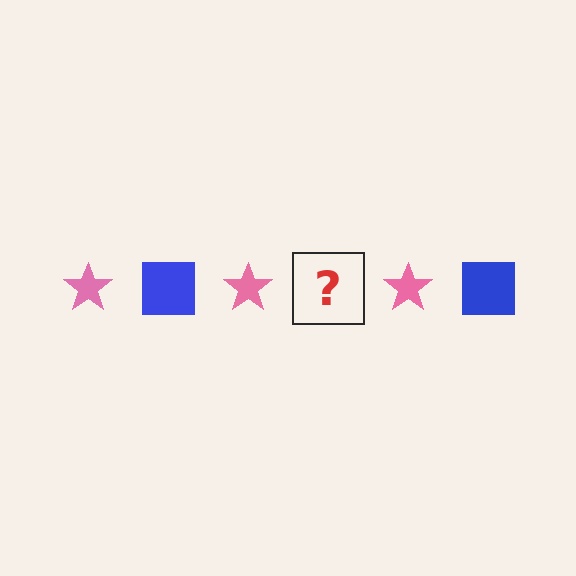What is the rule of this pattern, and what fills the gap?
The rule is that the pattern alternates between pink star and blue square. The gap should be filled with a blue square.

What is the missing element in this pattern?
The missing element is a blue square.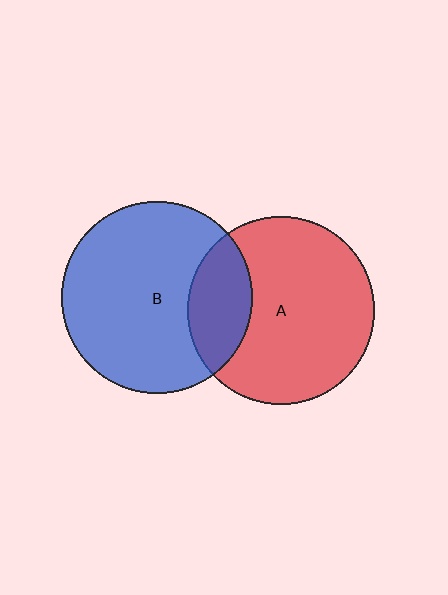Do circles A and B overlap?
Yes.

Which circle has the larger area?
Circle B (blue).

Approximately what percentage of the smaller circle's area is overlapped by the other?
Approximately 25%.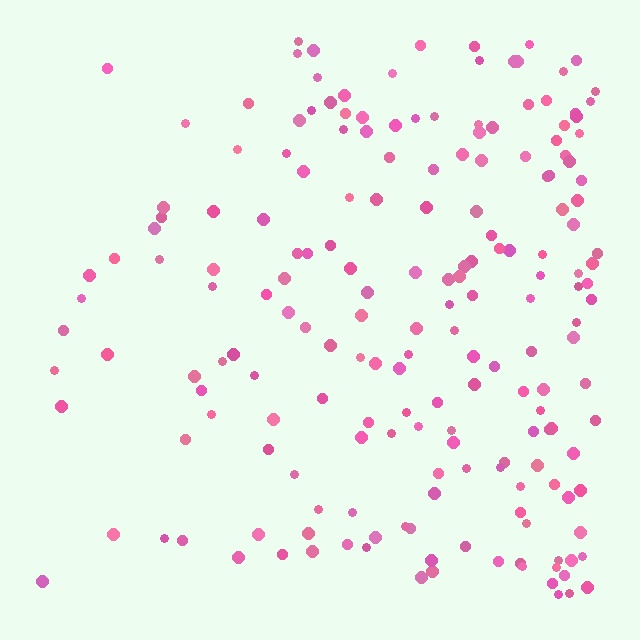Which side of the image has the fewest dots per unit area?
The left.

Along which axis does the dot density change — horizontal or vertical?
Horizontal.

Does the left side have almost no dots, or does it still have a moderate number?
Still a moderate number, just noticeably fewer than the right.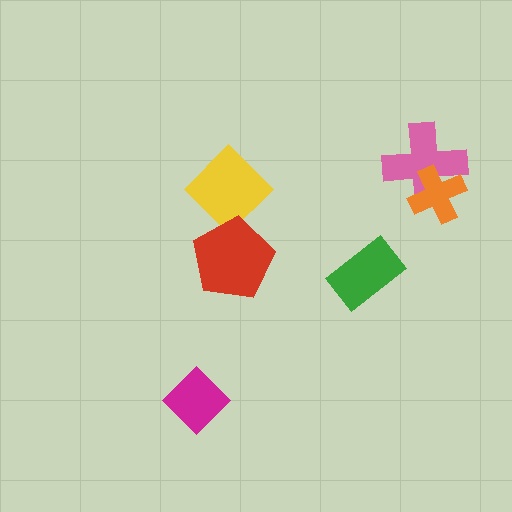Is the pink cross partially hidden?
Yes, it is partially covered by another shape.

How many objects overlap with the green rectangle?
0 objects overlap with the green rectangle.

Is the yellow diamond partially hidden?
Yes, it is partially covered by another shape.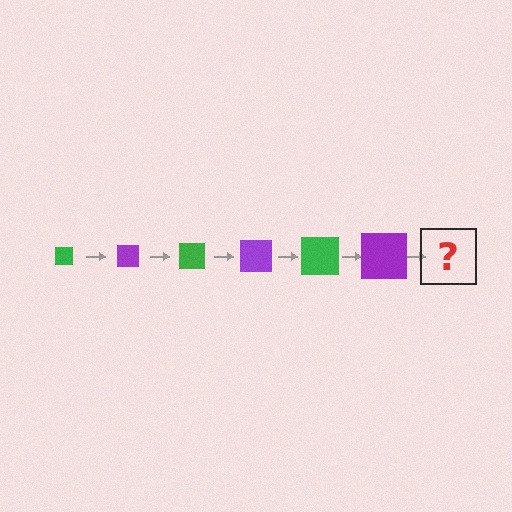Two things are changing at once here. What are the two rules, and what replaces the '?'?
The two rules are that the square grows larger each step and the color cycles through green and purple. The '?' should be a green square, larger than the previous one.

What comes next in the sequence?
The next element should be a green square, larger than the previous one.